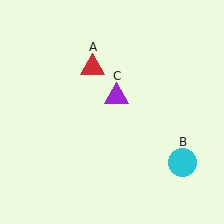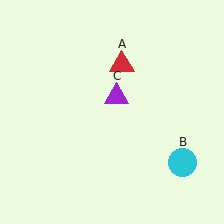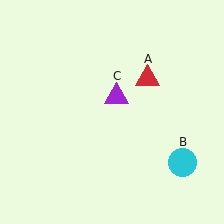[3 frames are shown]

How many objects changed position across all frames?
1 object changed position: red triangle (object A).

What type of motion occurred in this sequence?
The red triangle (object A) rotated clockwise around the center of the scene.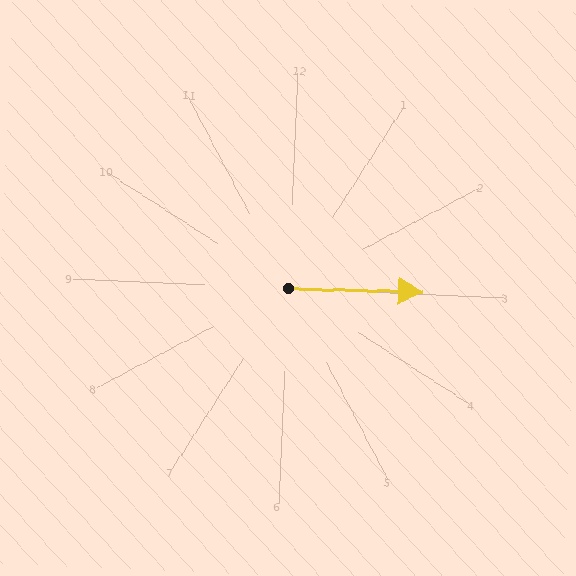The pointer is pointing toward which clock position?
Roughly 3 o'clock.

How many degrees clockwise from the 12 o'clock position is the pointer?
Approximately 89 degrees.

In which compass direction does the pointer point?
East.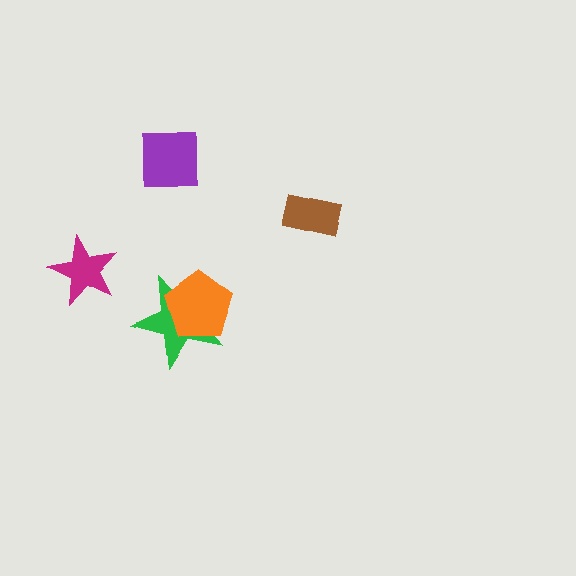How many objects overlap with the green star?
1 object overlaps with the green star.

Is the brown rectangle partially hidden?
No, no other shape covers it.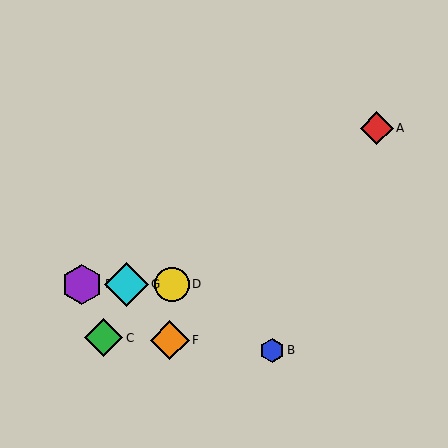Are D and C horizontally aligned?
No, D is at y≈284 and C is at y≈338.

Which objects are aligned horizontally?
Objects D, E, G are aligned horizontally.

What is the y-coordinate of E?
Object E is at y≈284.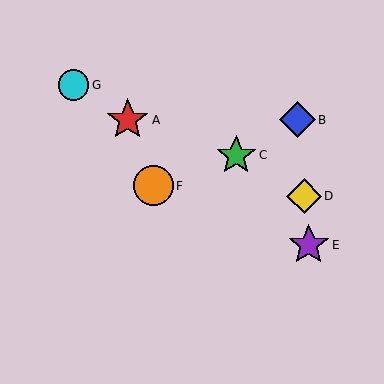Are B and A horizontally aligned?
Yes, both are at y≈120.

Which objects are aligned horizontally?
Objects A, B are aligned horizontally.